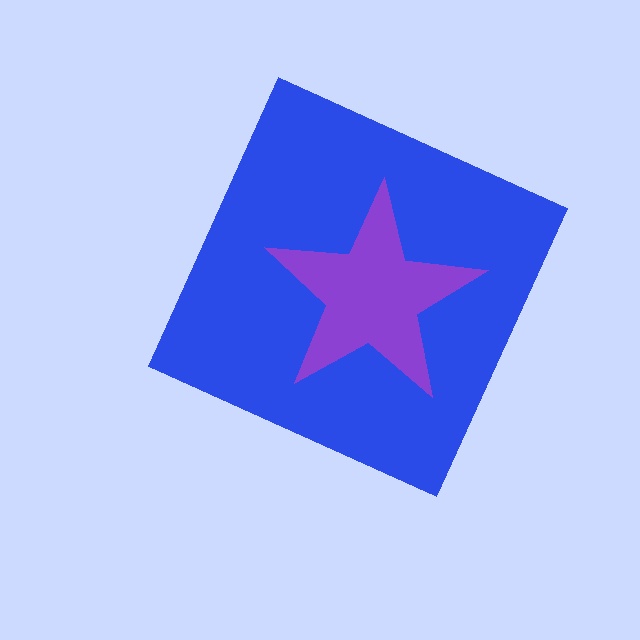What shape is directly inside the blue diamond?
The purple star.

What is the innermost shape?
The purple star.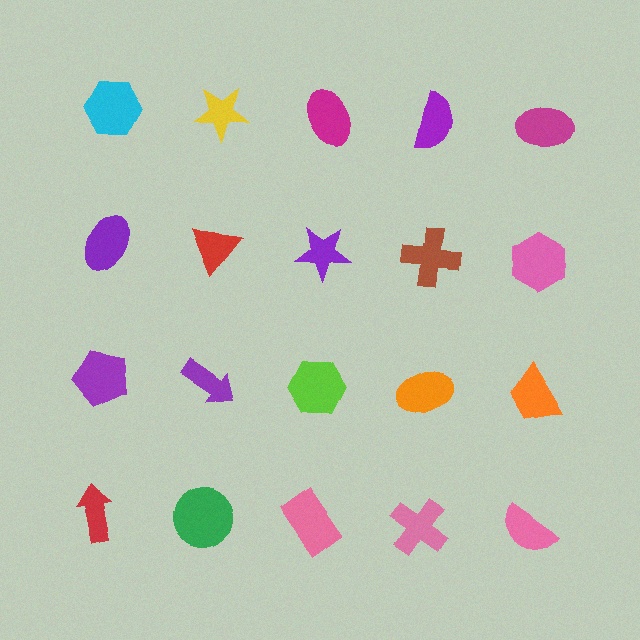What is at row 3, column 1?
A purple pentagon.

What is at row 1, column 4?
A purple semicircle.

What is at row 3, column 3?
A lime hexagon.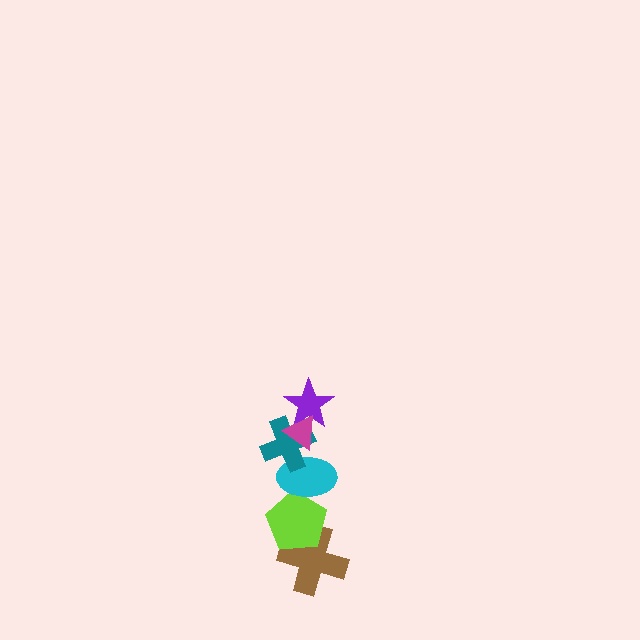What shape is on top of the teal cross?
The purple star is on top of the teal cross.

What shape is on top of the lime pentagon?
The cyan ellipse is on top of the lime pentagon.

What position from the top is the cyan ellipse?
The cyan ellipse is 4th from the top.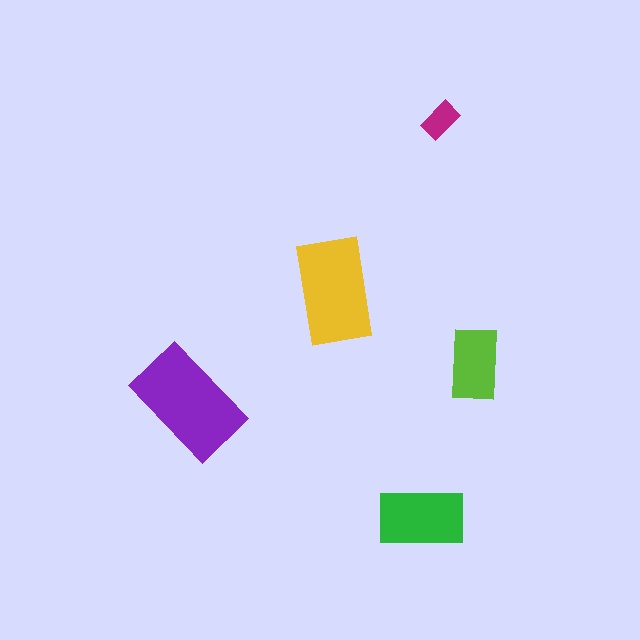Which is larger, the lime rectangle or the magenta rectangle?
The lime one.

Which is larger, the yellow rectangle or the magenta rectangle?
The yellow one.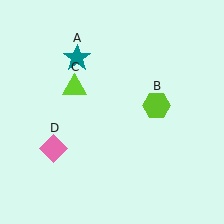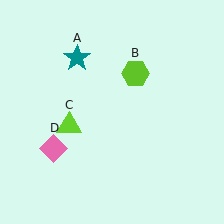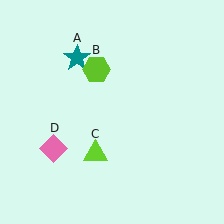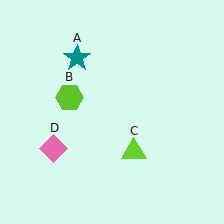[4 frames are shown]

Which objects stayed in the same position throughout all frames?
Teal star (object A) and pink diamond (object D) remained stationary.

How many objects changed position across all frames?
2 objects changed position: lime hexagon (object B), lime triangle (object C).